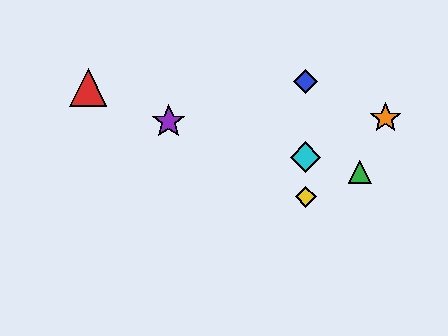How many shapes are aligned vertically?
3 shapes (the blue diamond, the yellow diamond, the cyan diamond) are aligned vertically.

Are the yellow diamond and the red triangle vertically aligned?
No, the yellow diamond is at x≈306 and the red triangle is at x≈88.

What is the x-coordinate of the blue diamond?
The blue diamond is at x≈306.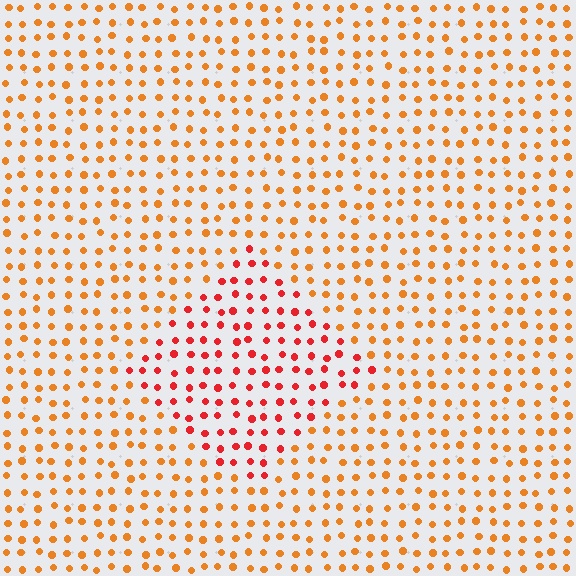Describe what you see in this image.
The image is filled with small orange elements in a uniform arrangement. A diamond-shaped region is visible where the elements are tinted to a slightly different hue, forming a subtle color boundary.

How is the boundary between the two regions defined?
The boundary is defined purely by a slight shift in hue (about 33 degrees). Spacing, size, and orientation are identical on both sides.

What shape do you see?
I see a diamond.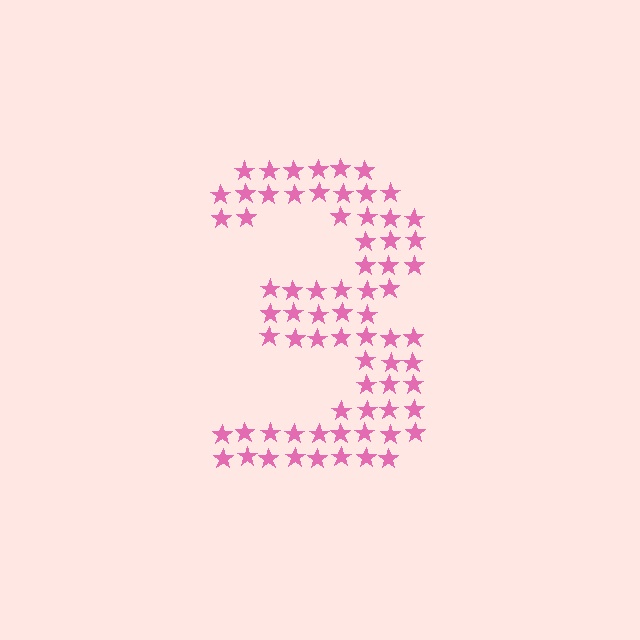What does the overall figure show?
The overall figure shows the digit 3.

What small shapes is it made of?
It is made of small stars.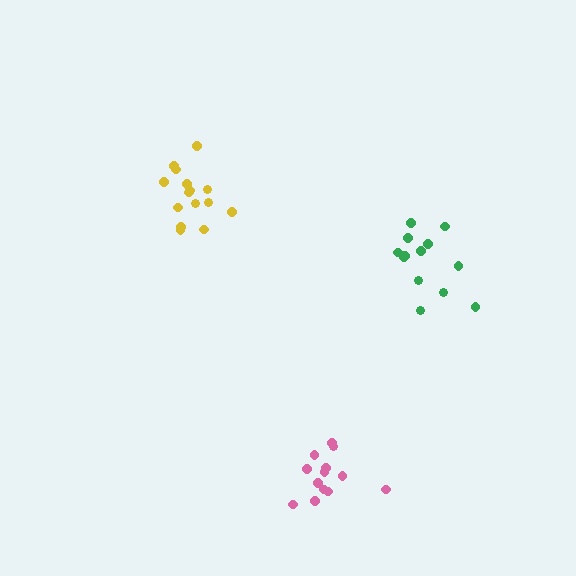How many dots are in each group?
Group 1: 15 dots, Group 2: 13 dots, Group 3: 13 dots (41 total).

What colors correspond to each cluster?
The clusters are colored: yellow, green, pink.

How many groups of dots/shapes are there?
There are 3 groups.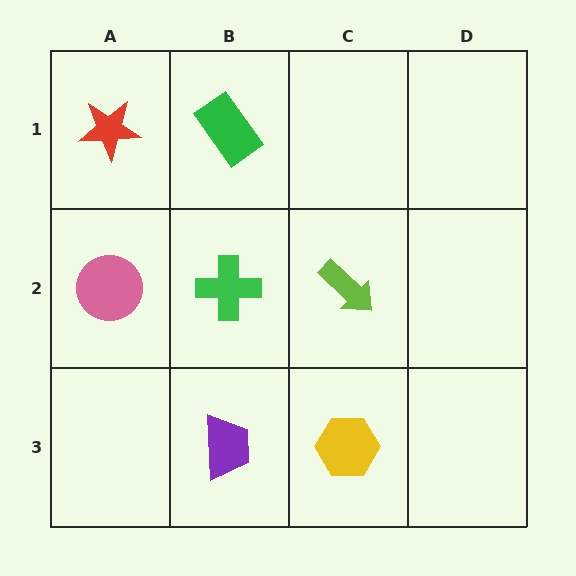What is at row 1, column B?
A green rectangle.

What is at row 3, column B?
A purple trapezoid.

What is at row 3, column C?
A yellow hexagon.